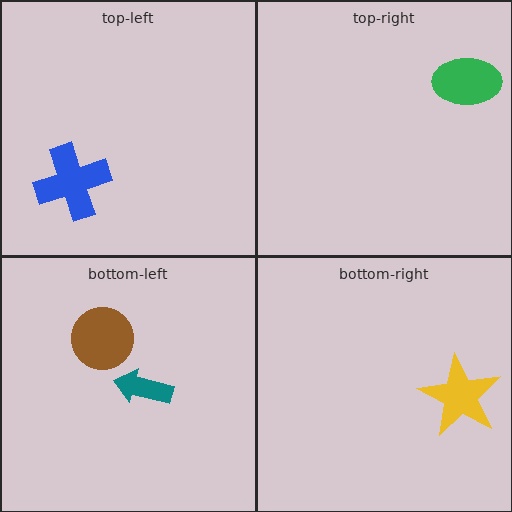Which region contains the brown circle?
The bottom-left region.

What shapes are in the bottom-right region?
The yellow star.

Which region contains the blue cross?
The top-left region.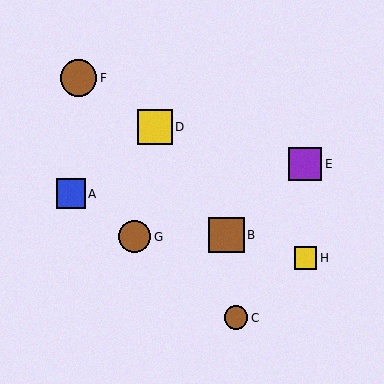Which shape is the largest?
The brown circle (labeled F) is the largest.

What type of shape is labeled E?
Shape E is a purple square.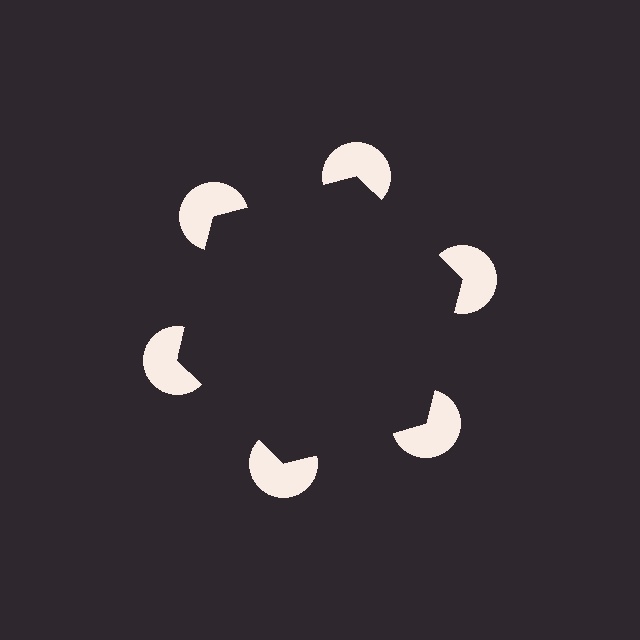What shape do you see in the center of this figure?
An illusory hexagon — its edges are inferred from the aligned wedge cuts in the pac-man discs, not physically drawn.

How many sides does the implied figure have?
6 sides.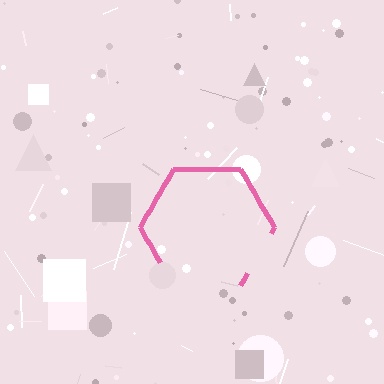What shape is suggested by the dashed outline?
The dashed outline suggests a hexagon.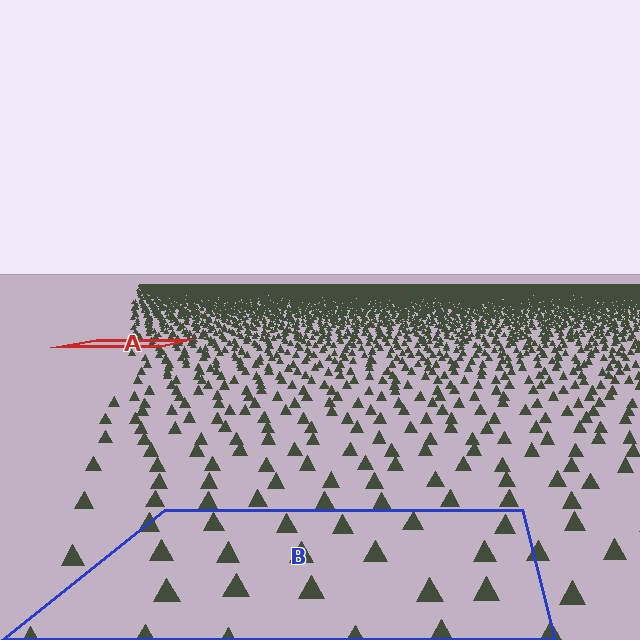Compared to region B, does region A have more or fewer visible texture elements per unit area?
Region A has more texture elements per unit area — they are packed more densely because it is farther away.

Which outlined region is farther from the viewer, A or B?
Region A is farther from the viewer — the texture elements inside it appear smaller and more densely packed.